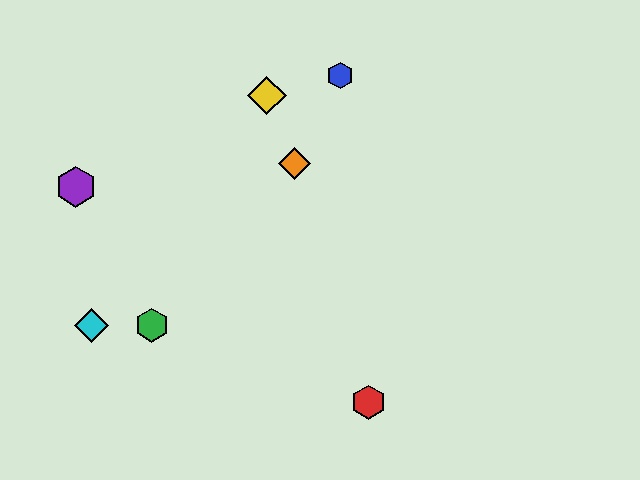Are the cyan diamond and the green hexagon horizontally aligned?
Yes, both are at y≈325.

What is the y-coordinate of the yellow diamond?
The yellow diamond is at y≈95.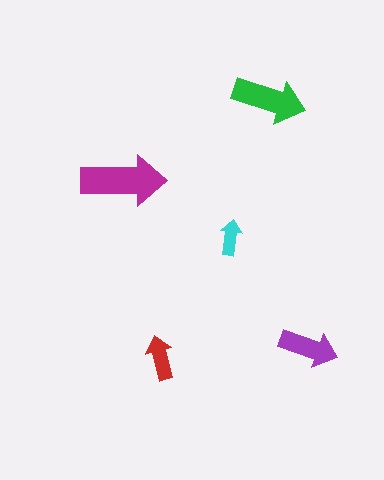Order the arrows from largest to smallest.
the magenta one, the green one, the purple one, the red one, the cyan one.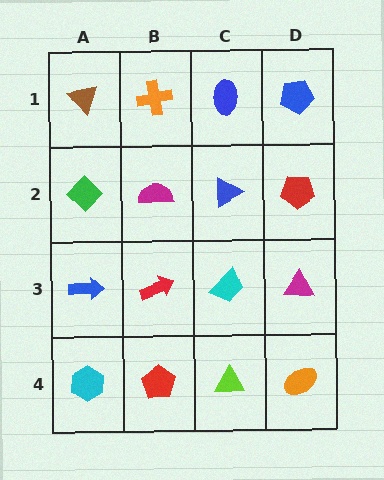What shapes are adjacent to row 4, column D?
A magenta triangle (row 3, column D), a lime triangle (row 4, column C).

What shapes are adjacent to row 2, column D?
A blue pentagon (row 1, column D), a magenta triangle (row 3, column D), a blue triangle (row 2, column C).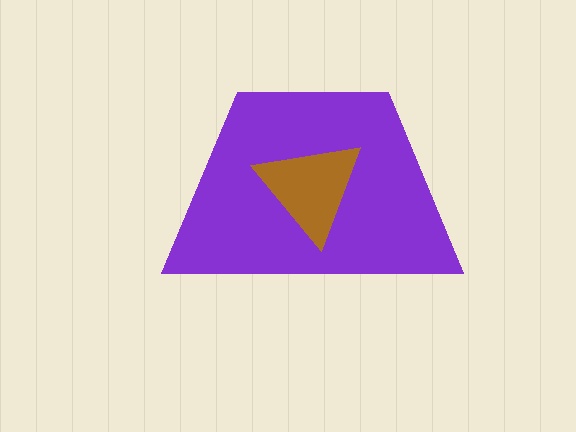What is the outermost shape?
The purple trapezoid.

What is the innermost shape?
The brown triangle.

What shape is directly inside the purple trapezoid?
The brown triangle.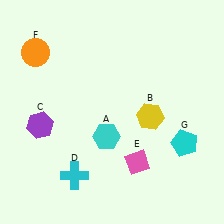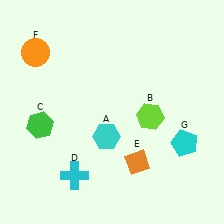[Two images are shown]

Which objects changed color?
B changed from yellow to lime. C changed from purple to green. E changed from pink to orange.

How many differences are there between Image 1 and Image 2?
There are 3 differences between the two images.